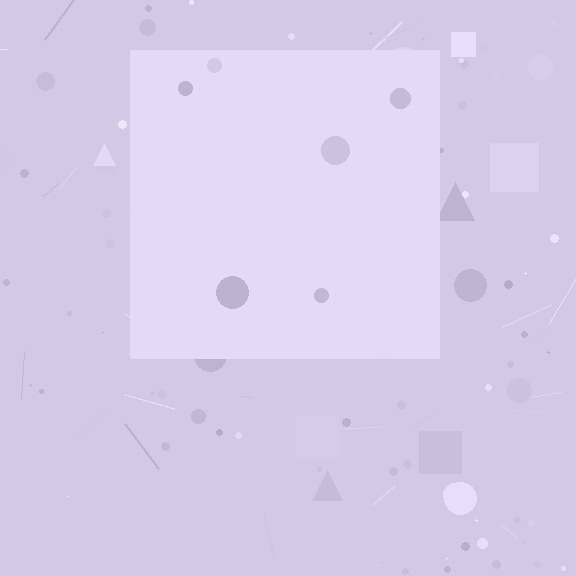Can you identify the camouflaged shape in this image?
The camouflaged shape is a square.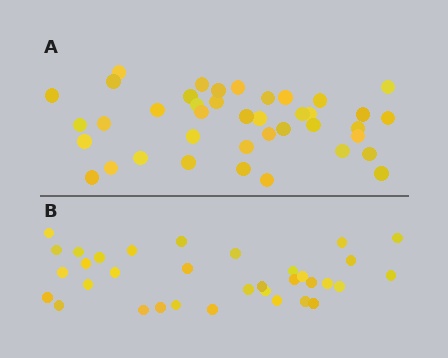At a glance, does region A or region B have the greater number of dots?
Region A (the top region) has more dots.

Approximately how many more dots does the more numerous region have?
Region A has about 6 more dots than region B.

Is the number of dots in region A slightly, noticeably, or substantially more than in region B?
Region A has only slightly more — the two regions are fairly close. The ratio is roughly 1.2 to 1.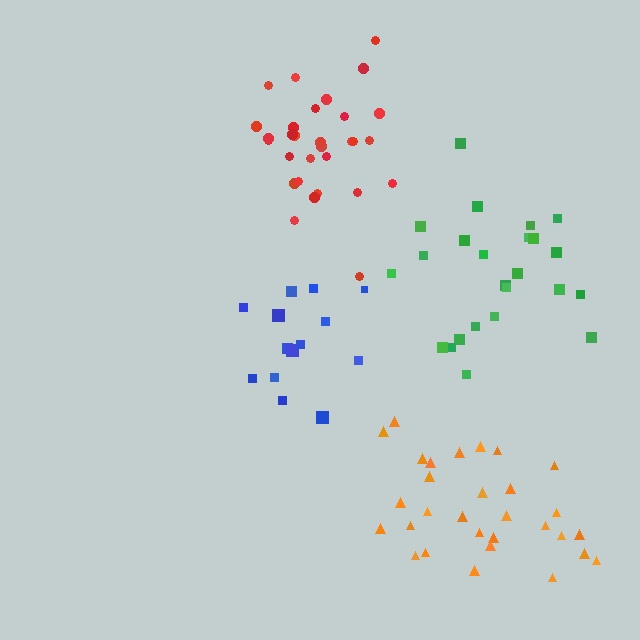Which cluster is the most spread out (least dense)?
Blue.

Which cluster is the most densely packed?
Red.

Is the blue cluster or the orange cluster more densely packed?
Orange.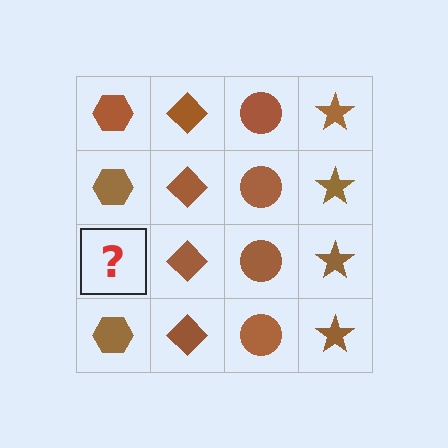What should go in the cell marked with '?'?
The missing cell should contain a brown hexagon.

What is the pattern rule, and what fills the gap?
The rule is that each column has a consistent shape. The gap should be filled with a brown hexagon.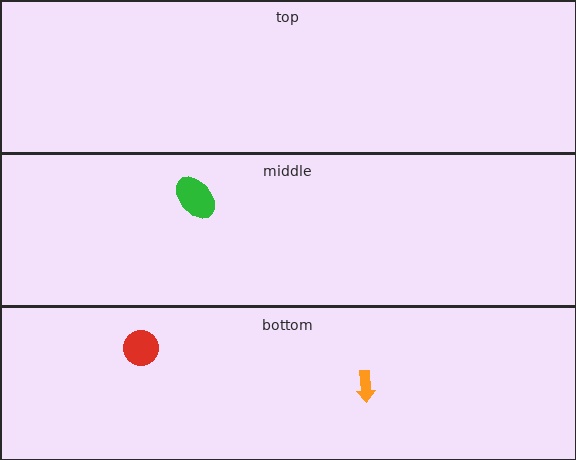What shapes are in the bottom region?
The red circle, the orange arrow.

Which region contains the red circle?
The bottom region.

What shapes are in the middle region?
The green ellipse.